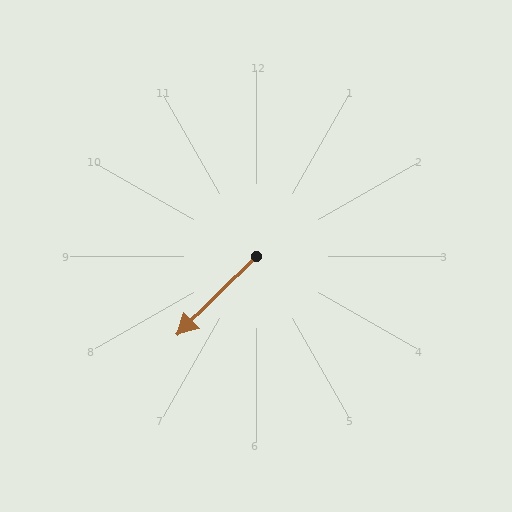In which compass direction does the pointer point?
Southwest.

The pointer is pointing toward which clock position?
Roughly 8 o'clock.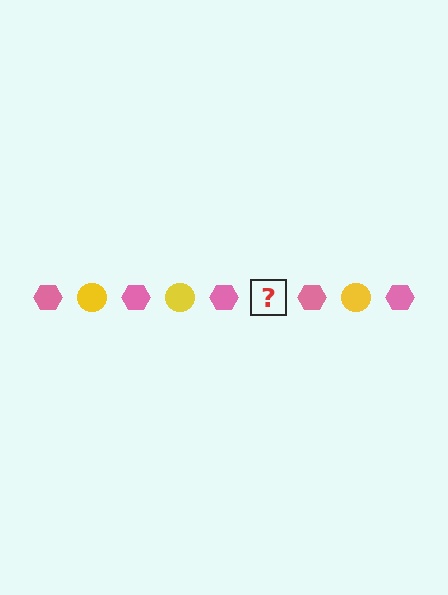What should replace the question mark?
The question mark should be replaced with a yellow circle.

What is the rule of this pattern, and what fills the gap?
The rule is that the pattern alternates between pink hexagon and yellow circle. The gap should be filled with a yellow circle.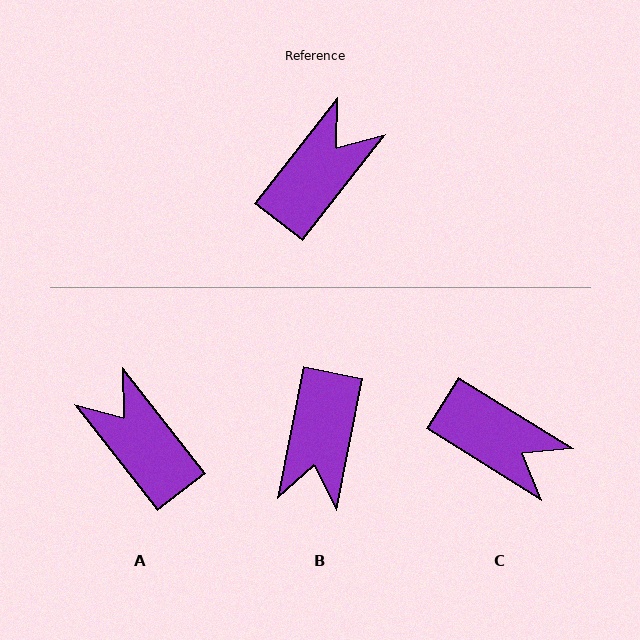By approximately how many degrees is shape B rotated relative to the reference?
Approximately 153 degrees clockwise.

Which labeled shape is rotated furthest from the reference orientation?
B, about 153 degrees away.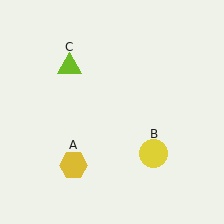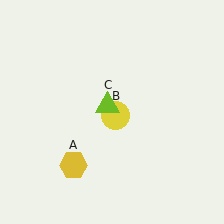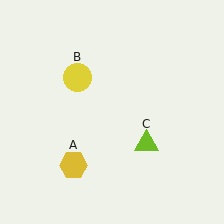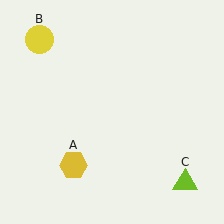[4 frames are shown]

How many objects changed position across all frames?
2 objects changed position: yellow circle (object B), lime triangle (object C).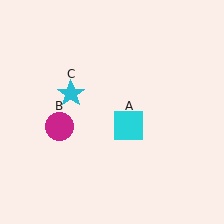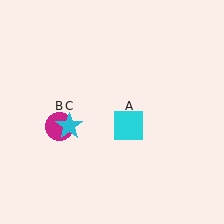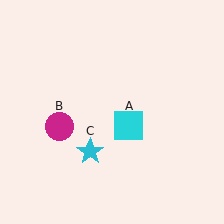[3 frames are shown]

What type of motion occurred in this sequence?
The cyan star (object C) rotated counterclockwise around the center of the scene.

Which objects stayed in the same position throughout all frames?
Cyan square (object A) and magenta circle (object B) remained stationary.